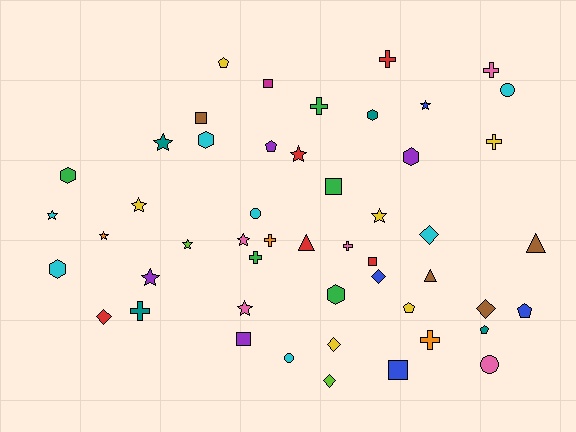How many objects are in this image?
There are 50 objects.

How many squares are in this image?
There are 6 squares.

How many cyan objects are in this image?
There are 7 cyan objects.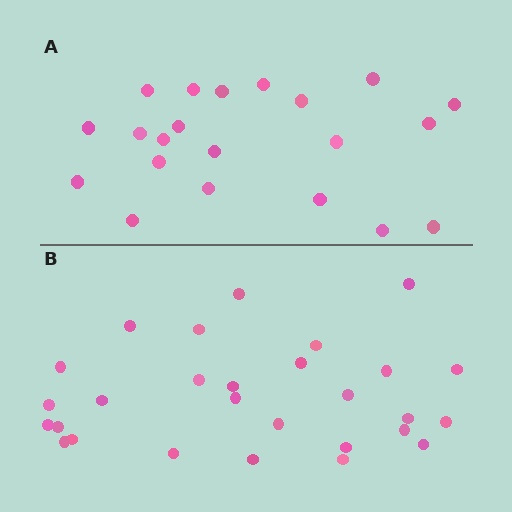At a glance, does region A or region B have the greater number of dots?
Region B (the bottom region) has more dots.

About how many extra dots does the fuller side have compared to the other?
Region B has roughly 8 or so more dots than region A.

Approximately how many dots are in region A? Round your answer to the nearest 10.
About 20 dots. (The exact count is 21, which rounds to 20.)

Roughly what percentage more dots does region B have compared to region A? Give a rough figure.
About 35% more.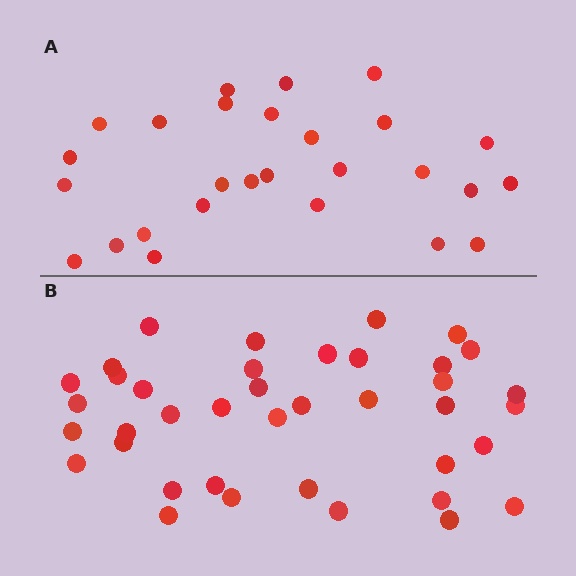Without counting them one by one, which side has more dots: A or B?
Region B (the bottom region) has more dots.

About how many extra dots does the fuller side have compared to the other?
Region B has roughly 12 or so more dots than region A.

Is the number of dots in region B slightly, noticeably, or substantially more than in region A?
Region B has noticeably more, but not dramatically so. The ratio is roughly 1.4 to 1.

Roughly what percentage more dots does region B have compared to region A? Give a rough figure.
About 45% more.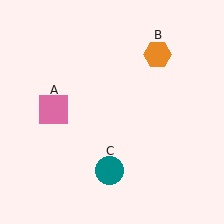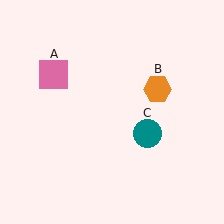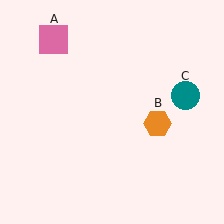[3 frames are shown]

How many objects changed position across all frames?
3 objects changed position: pink square (object A), orange hexagon (object B), teal circle (object C).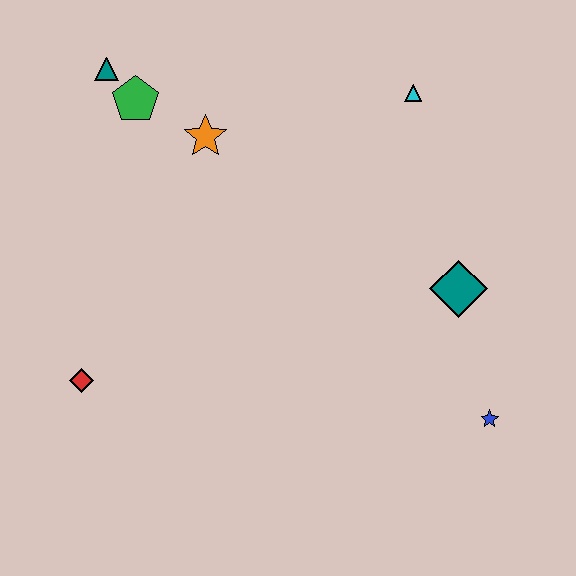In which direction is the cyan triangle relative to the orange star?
The cyan triangle is to the right of the orange star.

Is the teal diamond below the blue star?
No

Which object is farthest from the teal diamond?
The teal triangle is farthest from the teal diamond.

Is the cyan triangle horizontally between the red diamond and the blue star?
Yes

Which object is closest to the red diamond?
The orange star is closest to the red diamond.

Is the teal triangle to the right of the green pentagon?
No